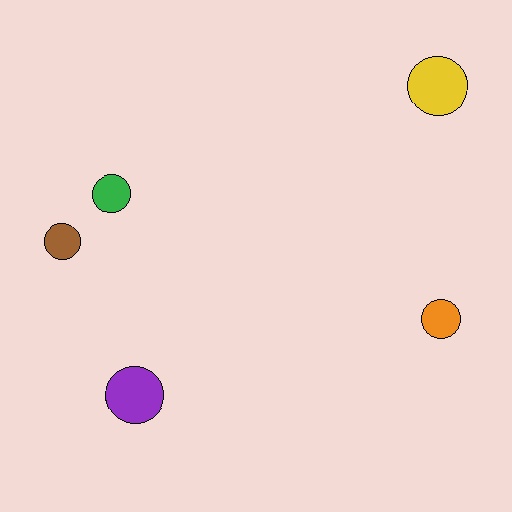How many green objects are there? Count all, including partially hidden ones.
There is 1 green object.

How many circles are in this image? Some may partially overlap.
There are 5 circles.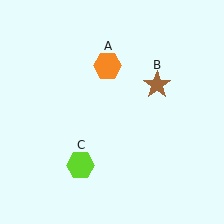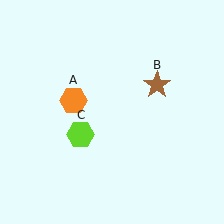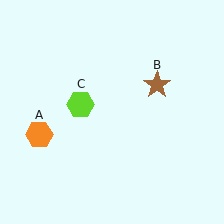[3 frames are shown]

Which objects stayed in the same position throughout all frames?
Brown star (object B) remained stationary.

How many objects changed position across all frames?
2 objects changed position: orange hexagon (object A), lime hexagon (object C).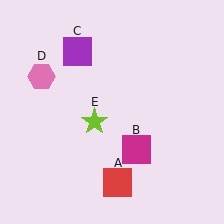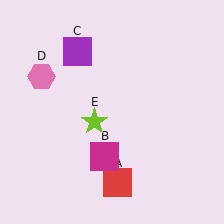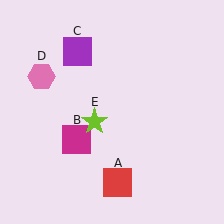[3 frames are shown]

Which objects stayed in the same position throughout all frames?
Red square (object A) and purple square (object C) and pink hexagon (object D) and lime star (object E) remained stationary.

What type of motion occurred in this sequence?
The magenta square (object B) rotated clockwise around the center of the scene.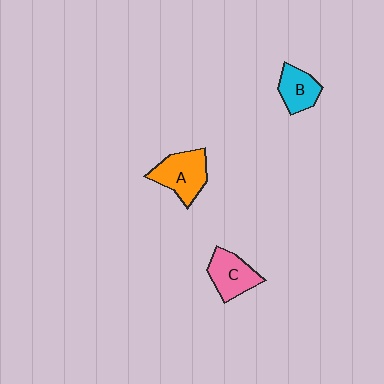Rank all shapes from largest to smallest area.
From largest to smallest: A (orange), C (pink), B (cyan).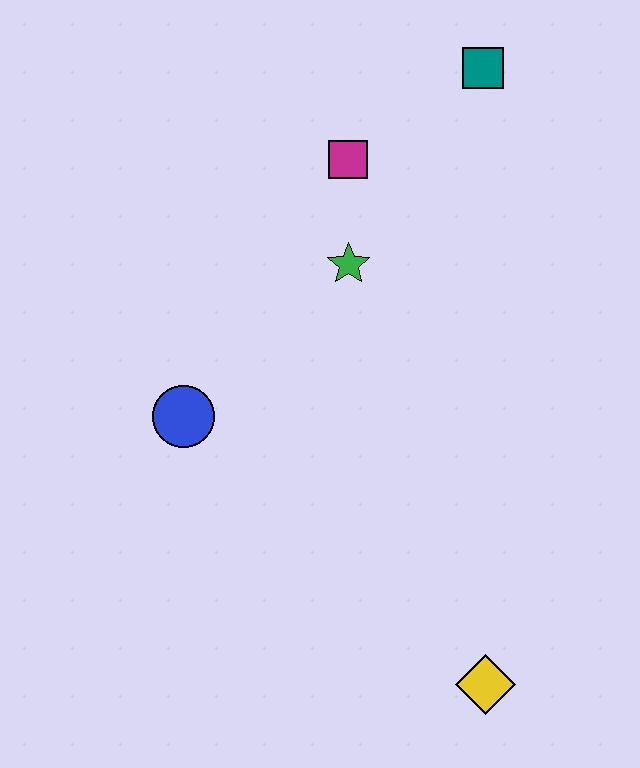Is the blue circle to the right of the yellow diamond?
No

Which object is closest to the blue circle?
The green star is closest to the blue circle.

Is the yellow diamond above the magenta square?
No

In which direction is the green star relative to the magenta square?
The green star is below the magenta square.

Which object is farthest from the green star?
The yellow diamond is farthest from the green star.